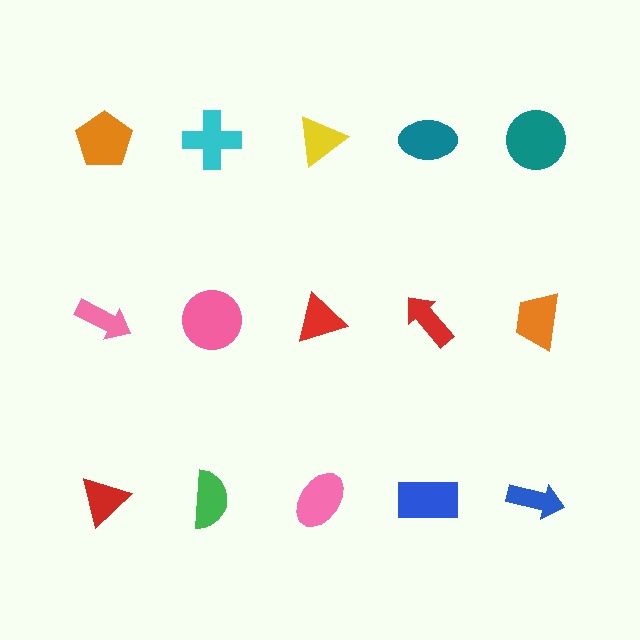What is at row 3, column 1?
A red triangle.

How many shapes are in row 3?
5 shapes.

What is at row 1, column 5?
A teal circle.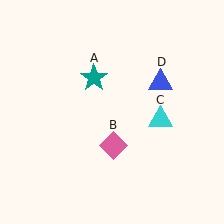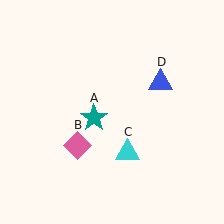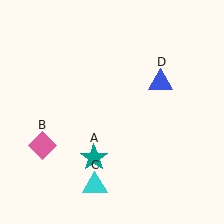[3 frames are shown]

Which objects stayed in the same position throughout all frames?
Blue triangle (object D) remained stationary.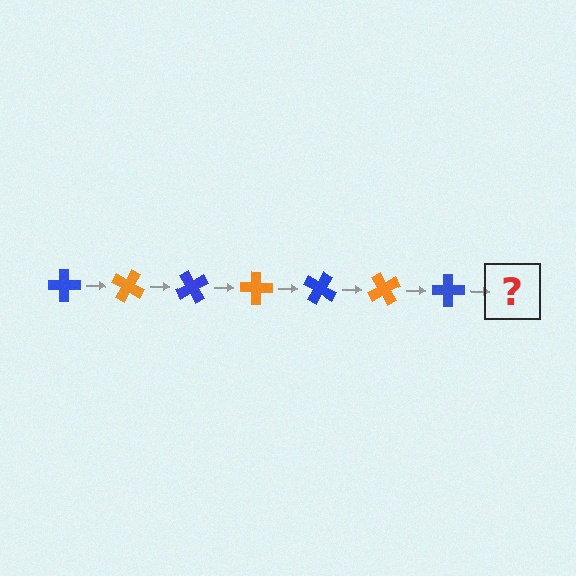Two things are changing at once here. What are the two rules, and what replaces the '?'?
The two rules are that it rotates 30 degrees each step and the color cycles through blue and orange. The '?' should be an orange cross, rotated 210 degrees from the start.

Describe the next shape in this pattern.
It should be an orange cross, rotated 210 degrees from the start.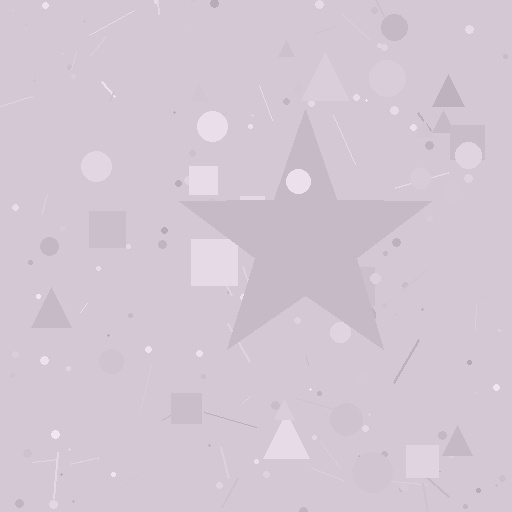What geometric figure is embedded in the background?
A star is embedded in the background.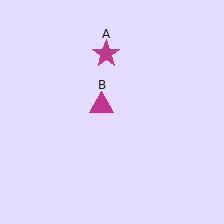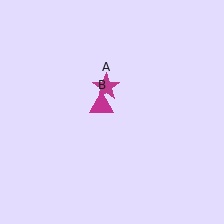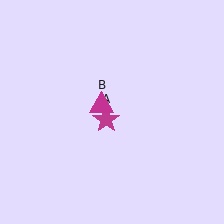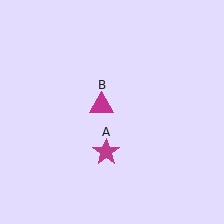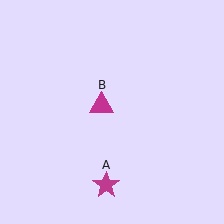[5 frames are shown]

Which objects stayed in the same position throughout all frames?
Magenta triangle (object B) remained stationary.